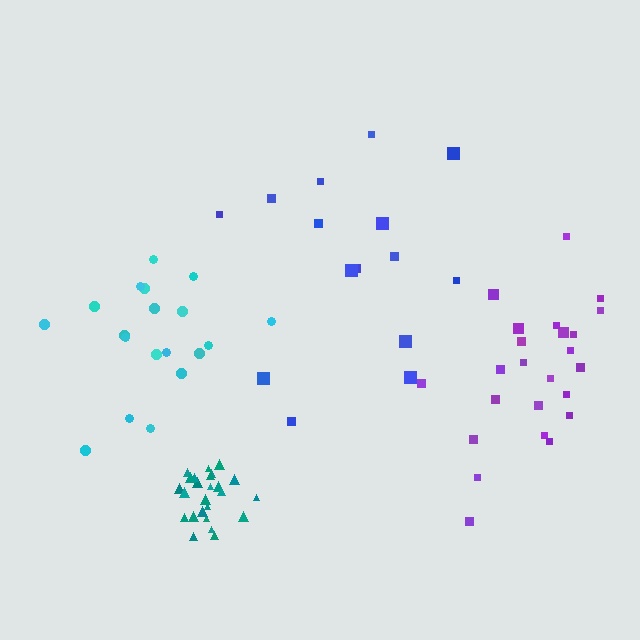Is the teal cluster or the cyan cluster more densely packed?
Teal.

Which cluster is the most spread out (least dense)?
Blue.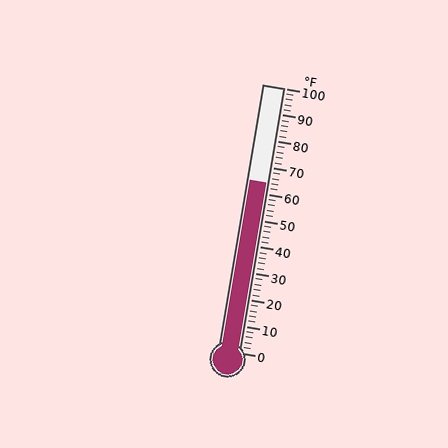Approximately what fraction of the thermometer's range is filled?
The thermometer is filled to approximately 65% of its range.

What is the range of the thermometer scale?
The thermometer scale ranges from 0°F to 100°F.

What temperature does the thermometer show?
The thermometer shows approximately 64°F.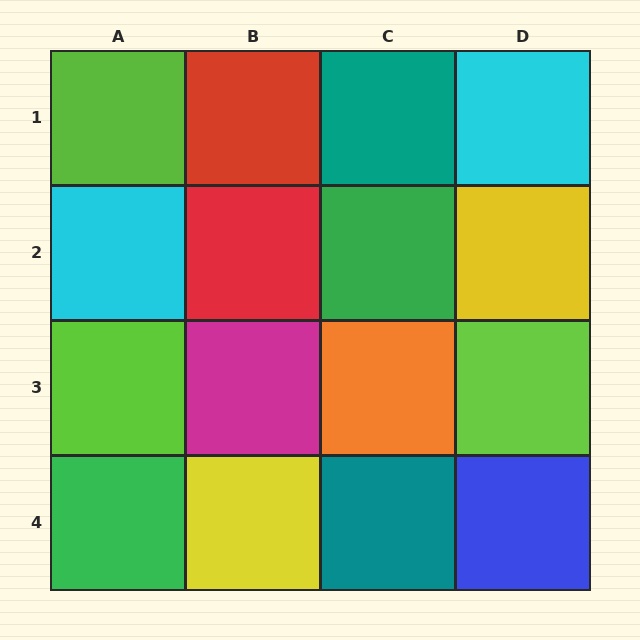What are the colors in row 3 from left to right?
Lime, magenta, orange, lime.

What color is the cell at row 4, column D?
Blue.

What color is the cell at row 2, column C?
Green.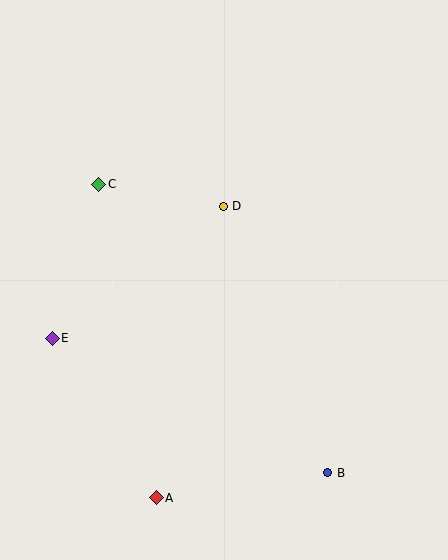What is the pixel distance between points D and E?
The distance between D and E is 216 pixels.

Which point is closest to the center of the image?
Point D at (223, 206) is closest to the center.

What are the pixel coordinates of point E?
Point E is at (52, 338).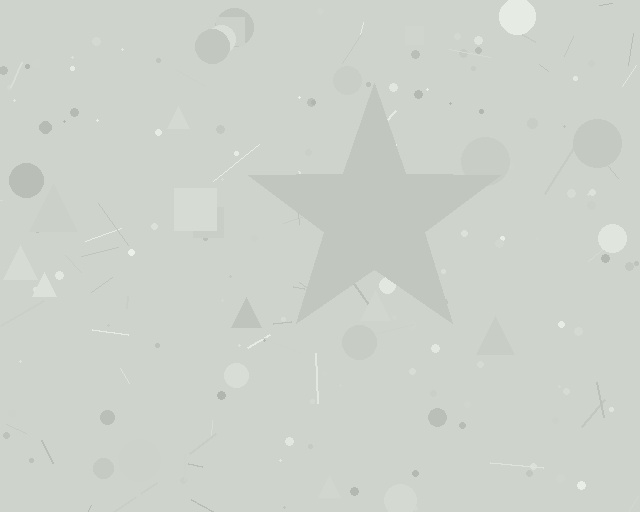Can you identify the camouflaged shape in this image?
The camouflaged shape is a star.